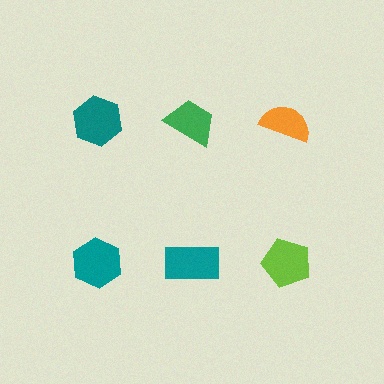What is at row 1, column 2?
A green trapezoid.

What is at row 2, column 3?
A lime pentagon.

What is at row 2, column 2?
A teal rectangle.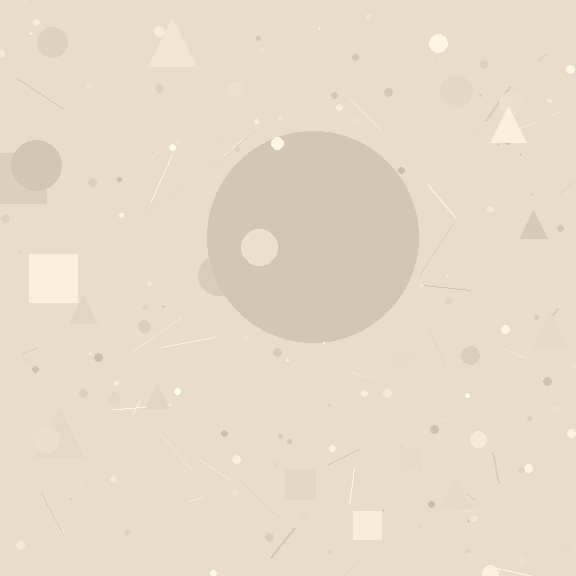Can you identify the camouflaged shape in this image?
The camouflaged shape is a circle.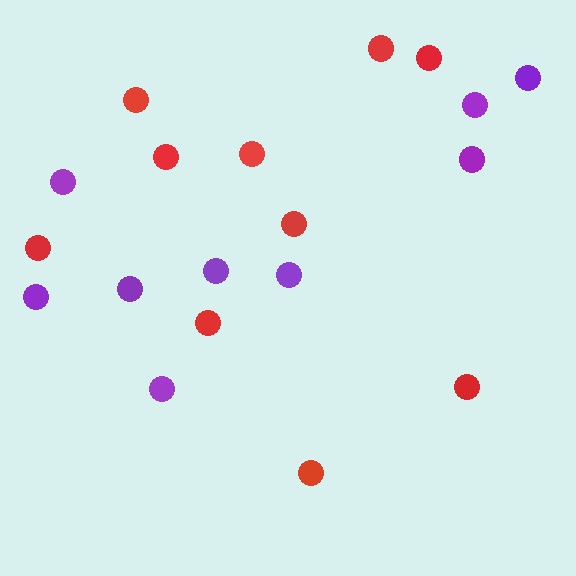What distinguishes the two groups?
There are 2 groups: one group of purple circles (9) and one group of red circles (10).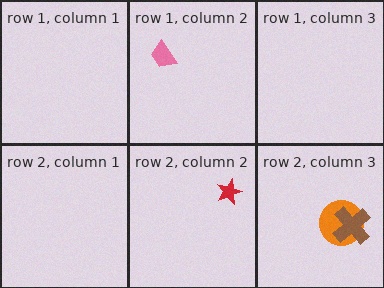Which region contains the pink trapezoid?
The row 1, column 2 region.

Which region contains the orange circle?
The row 2, column 3 region.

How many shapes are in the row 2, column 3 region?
2.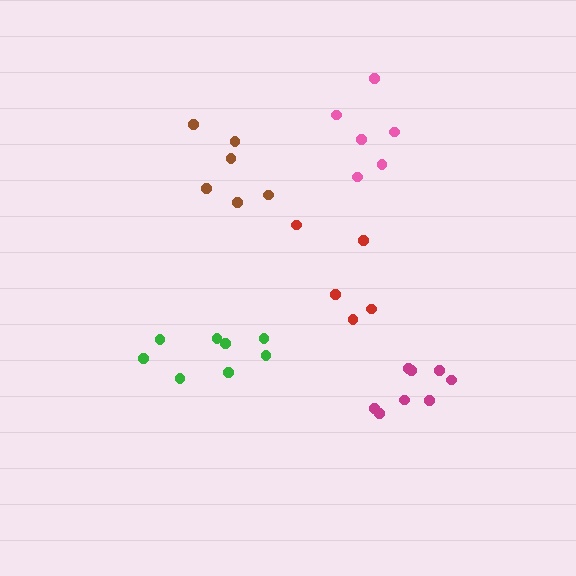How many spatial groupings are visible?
There are 5 spatial groupings.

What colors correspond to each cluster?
The clusters are colored: magenta, brown, red, green, pink.